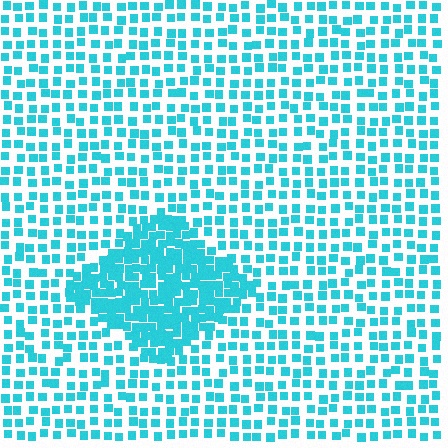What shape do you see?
I see a diamond.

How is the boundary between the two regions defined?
The boundary is defined by a change in element density (approximately 2.3x ratio). All elements are the same color, size, and shape.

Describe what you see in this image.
The image contains small cyan elements arranged at two different densities. A diamond-shaped region is visible where the elements are more densely packed than the surrounding area.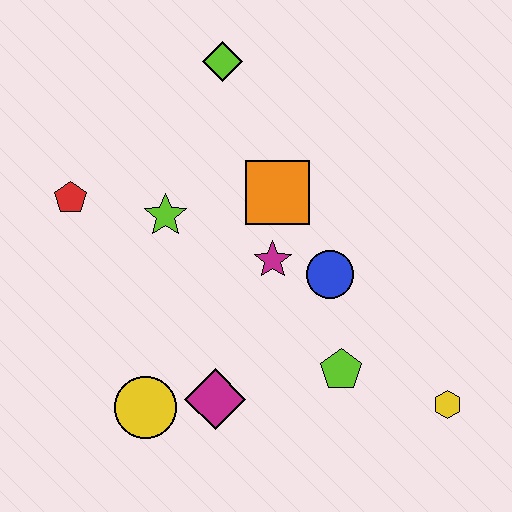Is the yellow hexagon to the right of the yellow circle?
Yes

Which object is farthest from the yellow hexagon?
The red pentagon is farthest from the yellow hexagon.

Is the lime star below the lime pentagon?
No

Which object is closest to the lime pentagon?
The blue circle is closest to the lime pentagon.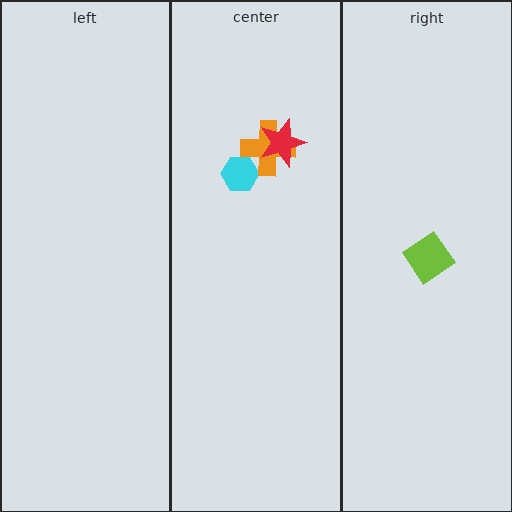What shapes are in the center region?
The cyan hexagon, the orange cross, the red star.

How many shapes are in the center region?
3.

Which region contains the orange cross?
The center region.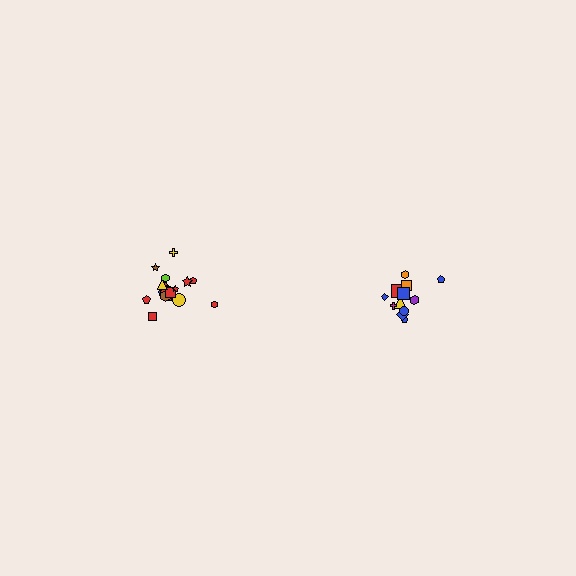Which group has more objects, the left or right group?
The left group.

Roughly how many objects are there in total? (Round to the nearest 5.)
Roughly 30 objects in total.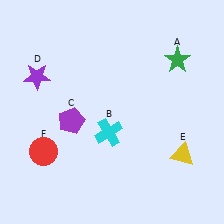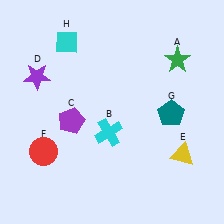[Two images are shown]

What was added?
A teal pentagon (G), a cyan diamond (H) were added in Image 2.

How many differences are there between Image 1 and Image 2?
There are 2 differences between the two images.